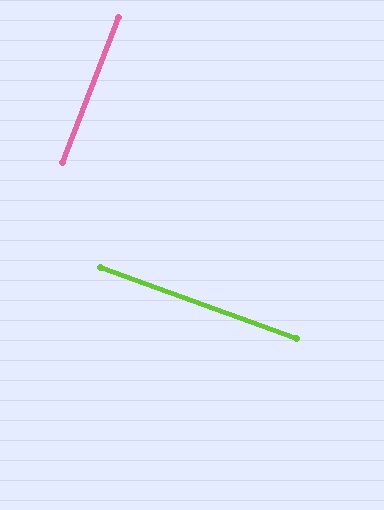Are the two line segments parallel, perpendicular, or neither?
Perpendicular — they meet at approximately 89°.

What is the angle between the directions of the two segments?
Approximately 89 degrees.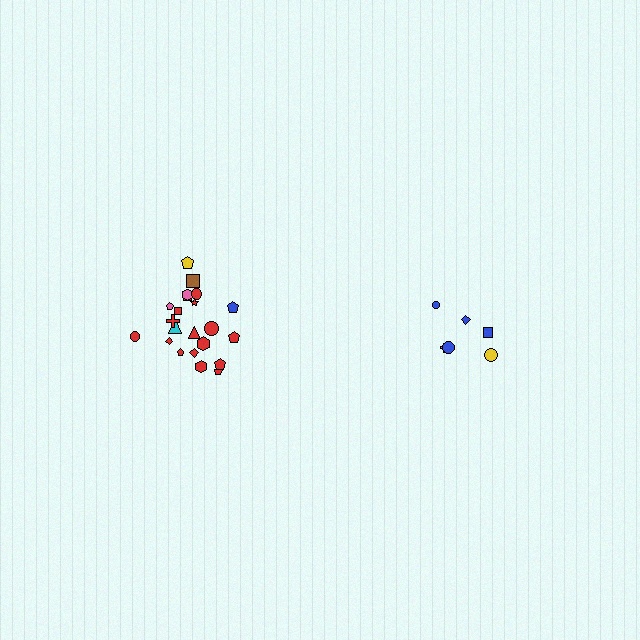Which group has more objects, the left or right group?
The left group.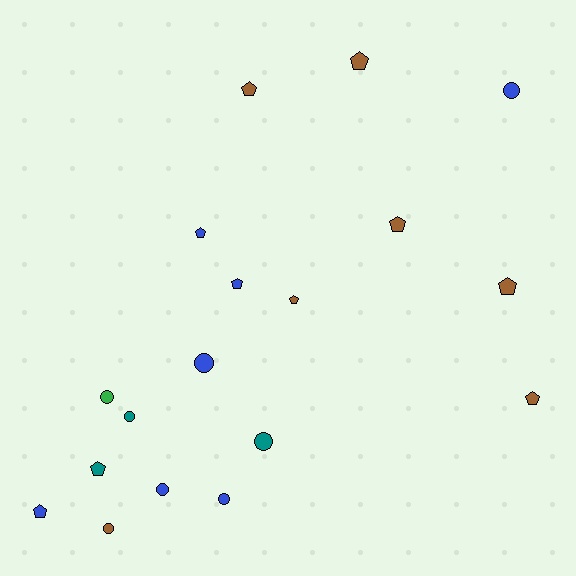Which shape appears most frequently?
Pentagon, with 10 objects.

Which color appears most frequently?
Blue, with 7 objects.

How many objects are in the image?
There are 18 objects.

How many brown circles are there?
There is 1 brown circle.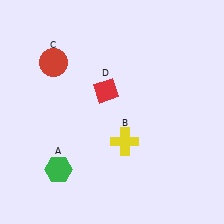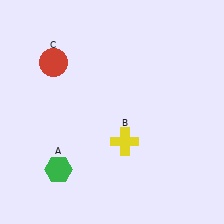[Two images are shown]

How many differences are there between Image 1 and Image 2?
There is 1 difference between the two images.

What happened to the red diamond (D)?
The red diamond (D) was removed in Image 2. It was in the top-left area of Image 1.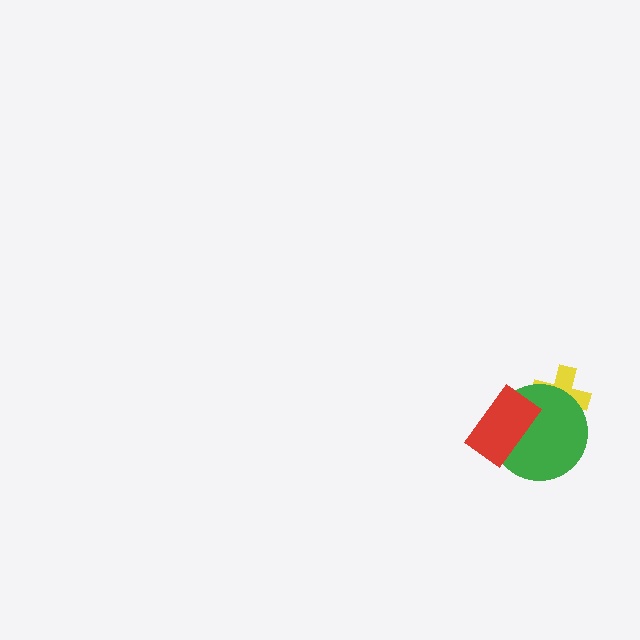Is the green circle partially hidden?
Yes, it is partially covered by another shape.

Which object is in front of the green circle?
The red rectangle is in front of the green circle.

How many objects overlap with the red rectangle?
1 object overlaps with the red rectangle.